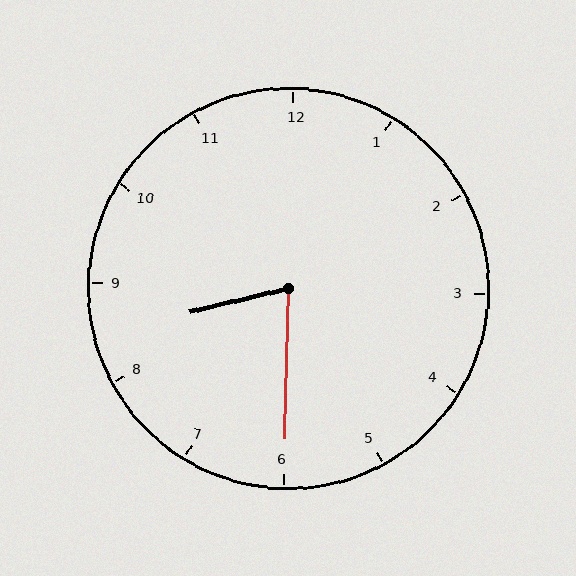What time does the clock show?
8:30.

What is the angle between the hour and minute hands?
Approximately 75 degrees.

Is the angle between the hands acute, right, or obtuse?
It is acute.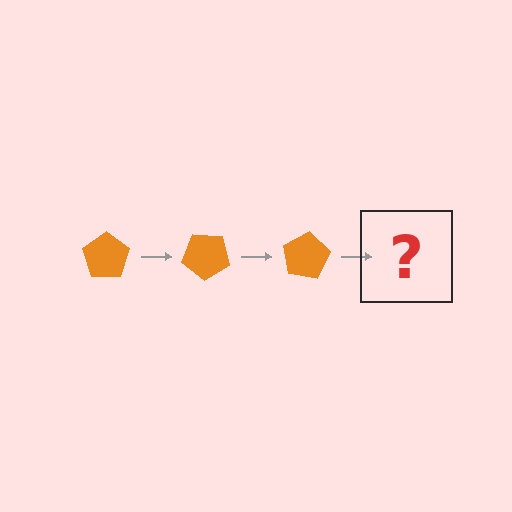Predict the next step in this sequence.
The next step is an orange pentagon rotated 120 degrees.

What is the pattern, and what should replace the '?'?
The pattern is that the pentagon rotates 40 degrees each step. The '?' should be an orange pentagon rotated 120 degrees.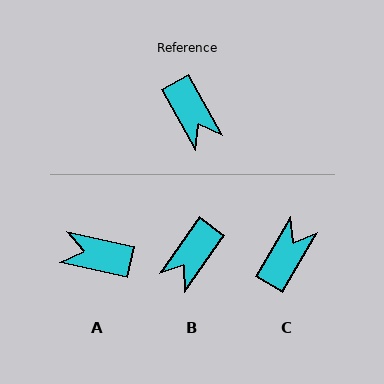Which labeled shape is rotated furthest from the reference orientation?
A, about 131 degrees away.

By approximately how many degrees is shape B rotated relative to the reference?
Approximately 64 degrees clockwise.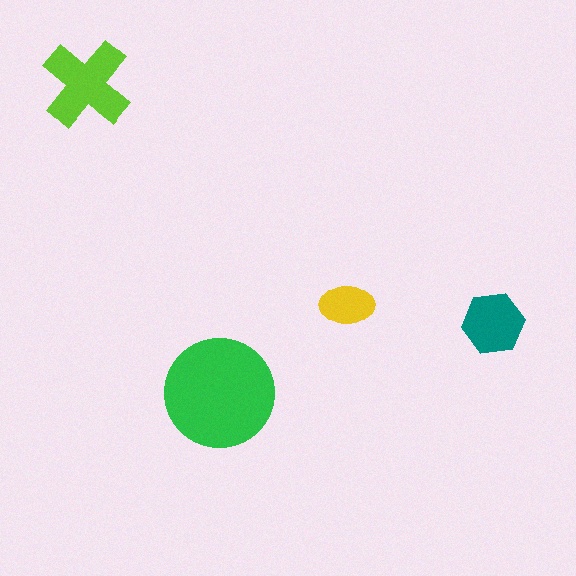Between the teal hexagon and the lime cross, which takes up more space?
The lime cross.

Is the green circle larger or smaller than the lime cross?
Larger.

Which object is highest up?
The lime cross is topmost.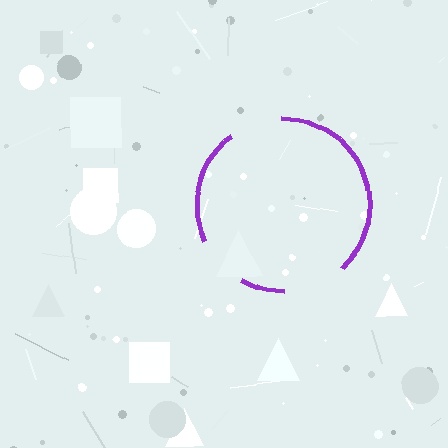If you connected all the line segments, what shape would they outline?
They would outline a circle.